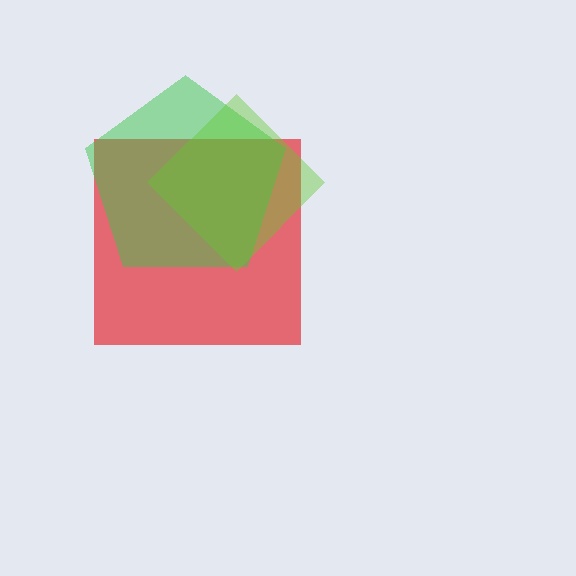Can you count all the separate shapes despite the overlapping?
Yes, there are 3 separate shapes.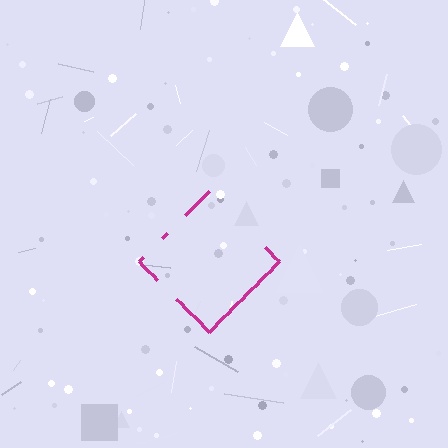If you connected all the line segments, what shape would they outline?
They would outline a diamond.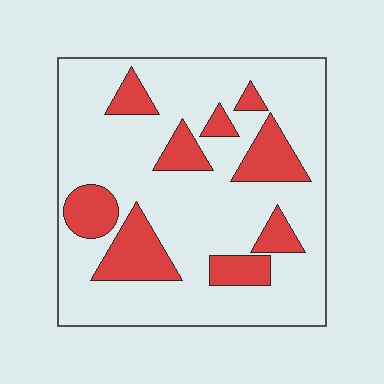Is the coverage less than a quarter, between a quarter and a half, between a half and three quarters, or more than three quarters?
Less than a quarter.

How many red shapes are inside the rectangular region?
9.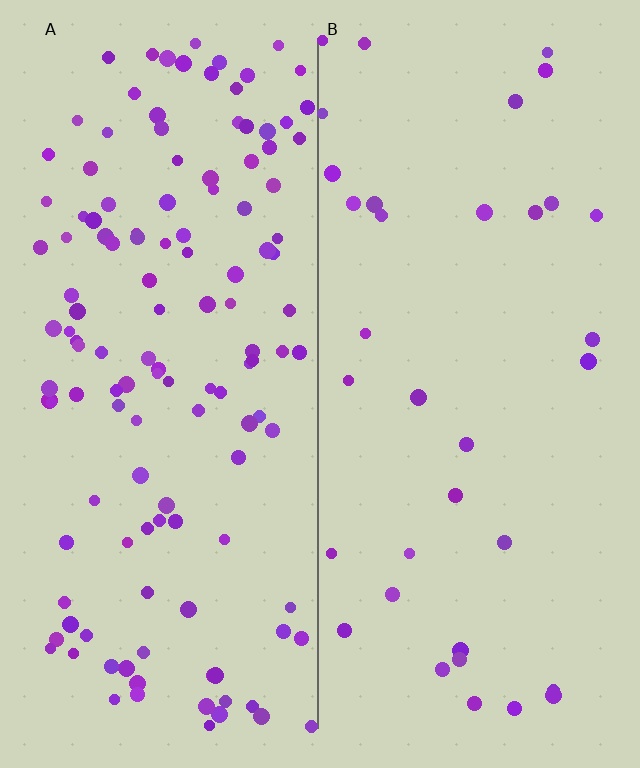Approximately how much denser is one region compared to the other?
Approximately 3.7× — region A over region B.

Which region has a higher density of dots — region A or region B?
A (the left).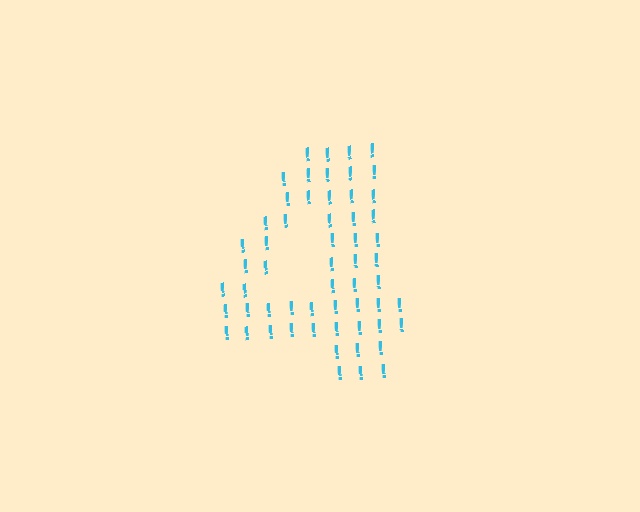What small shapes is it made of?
It is made of small exclamation marks.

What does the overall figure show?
The overall figure shows the digit 4.